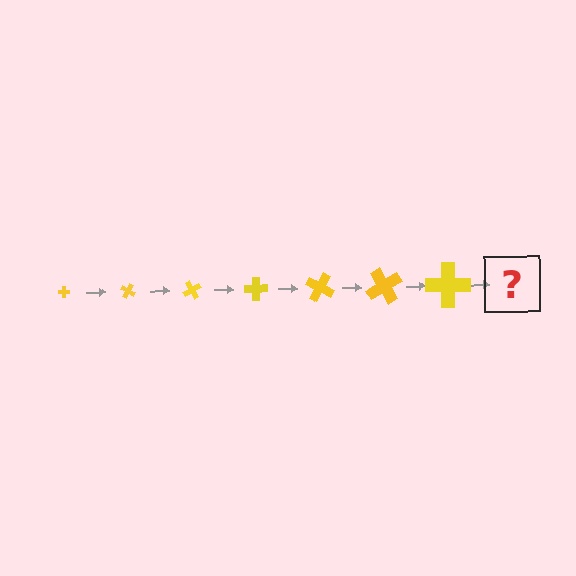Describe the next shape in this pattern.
It should be a cross, larger than the previous one and rotated 210 degrees from the start.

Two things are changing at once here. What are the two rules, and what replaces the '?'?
The two rules are that the cross grows larger each step and it rotates 30 degrees each step. The '?' should be a cross, larger than the previous one and rotated 210 degrees from the start.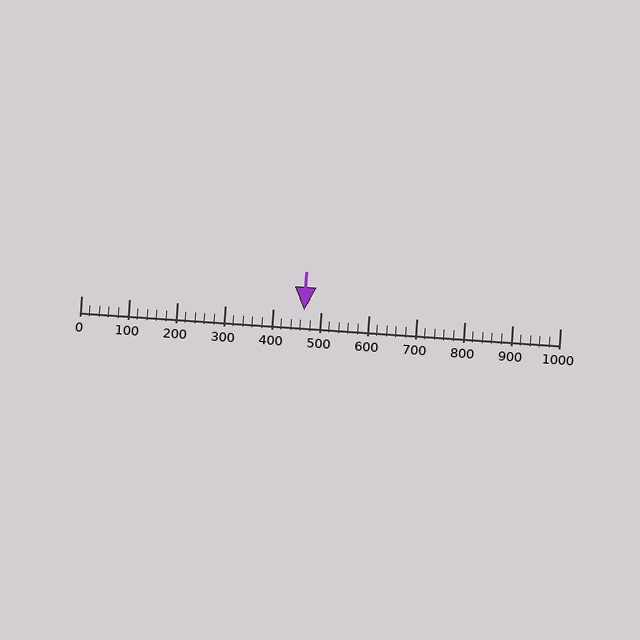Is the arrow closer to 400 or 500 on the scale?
The arrow is closer to 500.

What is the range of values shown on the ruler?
The ruler shows values from 0 to 1000.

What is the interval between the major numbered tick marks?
The major tick marks are spaced 100 units apart.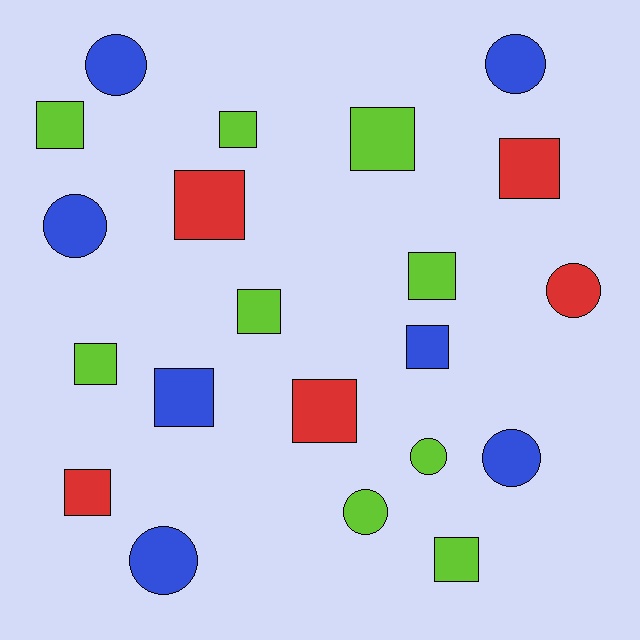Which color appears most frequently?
Lime, with 9 objects.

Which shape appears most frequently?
Square, with 13 objects.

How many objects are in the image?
There are 21 objects.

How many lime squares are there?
There are 7 lime squares.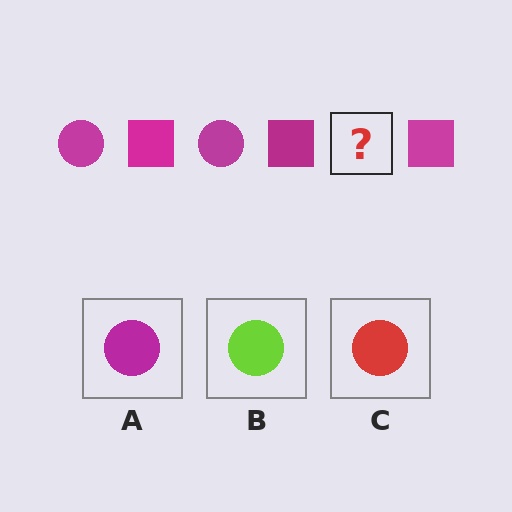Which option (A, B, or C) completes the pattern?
A.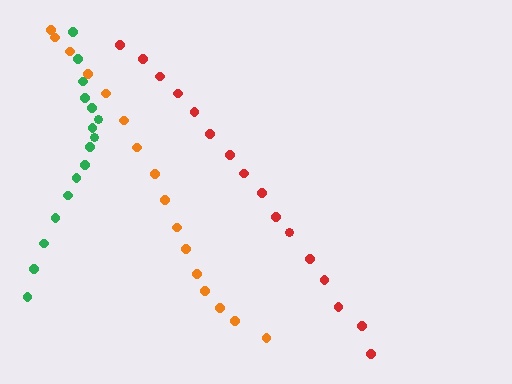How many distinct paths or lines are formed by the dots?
There are 3 distinct paths.